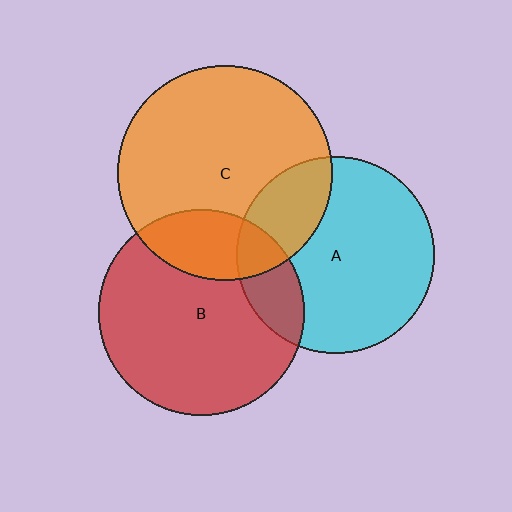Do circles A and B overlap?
Yes.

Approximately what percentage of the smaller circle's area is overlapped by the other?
Approximately 15%.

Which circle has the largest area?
Circle C (orange).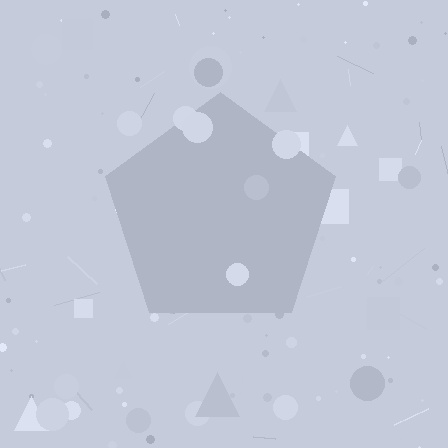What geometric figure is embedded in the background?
A pentagon is embedded in the background.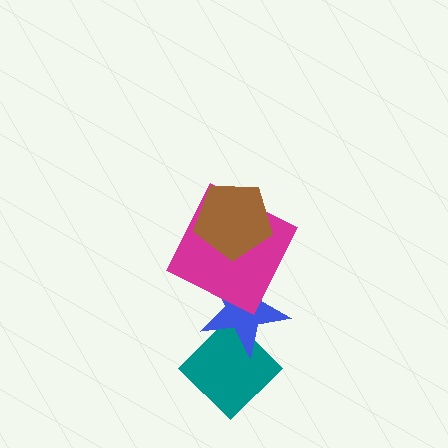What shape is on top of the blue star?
The magenta square is on top of the blue star.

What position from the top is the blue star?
The blue star is 3rd from the top.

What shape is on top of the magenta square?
The brown pentagon is on top of the magenta square.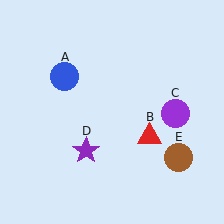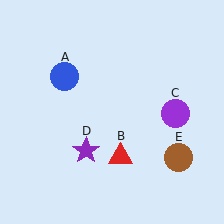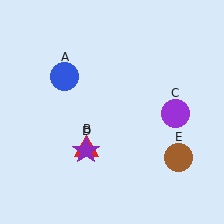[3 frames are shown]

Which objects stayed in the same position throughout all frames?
Blue circle (object A) and purple circle (object C) and purple star (object D) and brown circle (object E) remained stationary.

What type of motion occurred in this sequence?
The red triangle (object B) rotated clockwise around the center of the scene.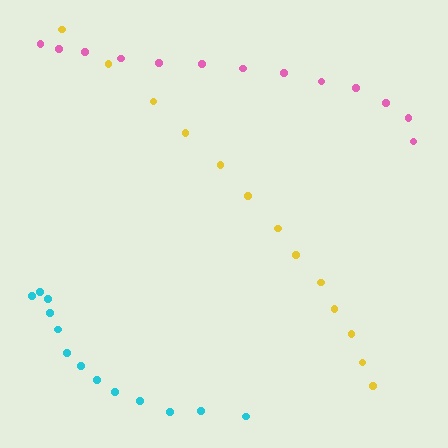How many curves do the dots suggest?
There are 3 distinct paths.